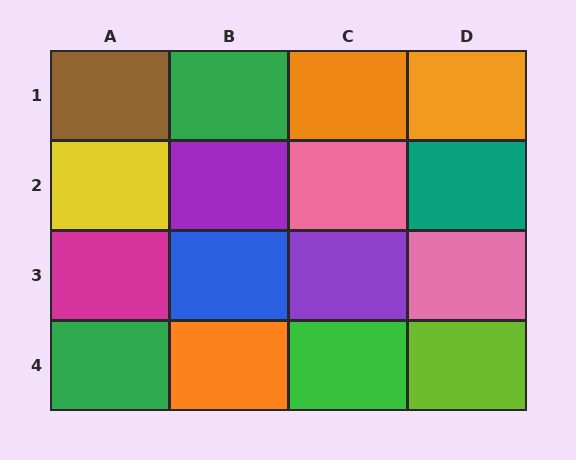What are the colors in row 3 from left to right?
Magenta, blue, purple, pink.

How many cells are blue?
1 cell is blue.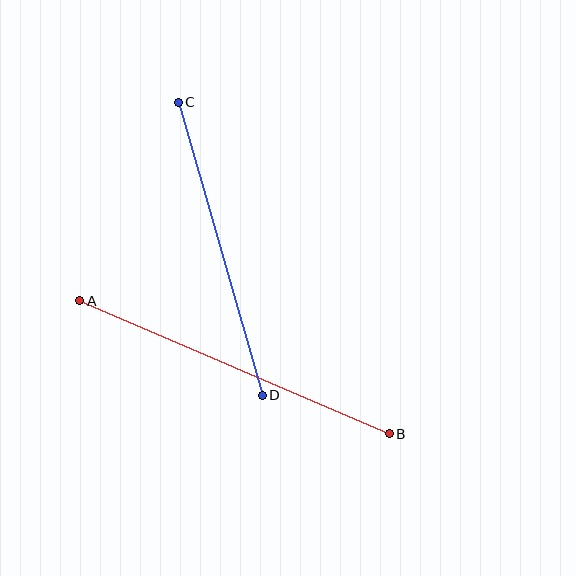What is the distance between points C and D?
The distance is approximately 305 pixels.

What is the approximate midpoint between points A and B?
The midpoint is at approximately (234, 367) pixels.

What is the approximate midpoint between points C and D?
The midpoint is at approximately (220, 249) pixels.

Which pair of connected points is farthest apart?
Points A and B are farthest apart.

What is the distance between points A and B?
The distance is approximately 337 pixels.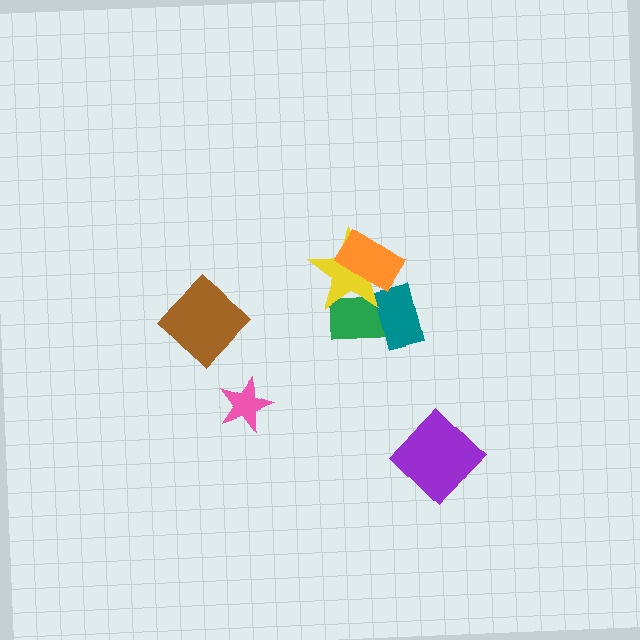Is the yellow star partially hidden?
Yes, it is partially covered by another shape.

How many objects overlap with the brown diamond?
0 objects overlap with the brown diamond.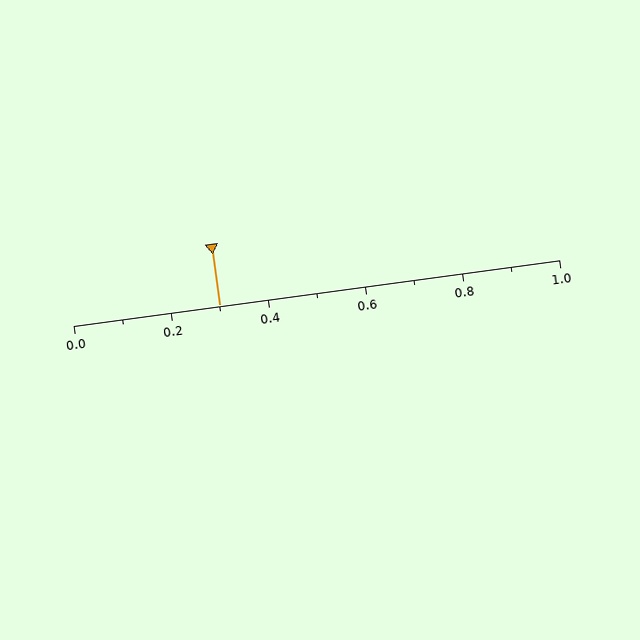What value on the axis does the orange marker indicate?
The marker indicates approximately 0.3.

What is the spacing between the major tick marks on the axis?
The major ticks are spaced 0.2 apart.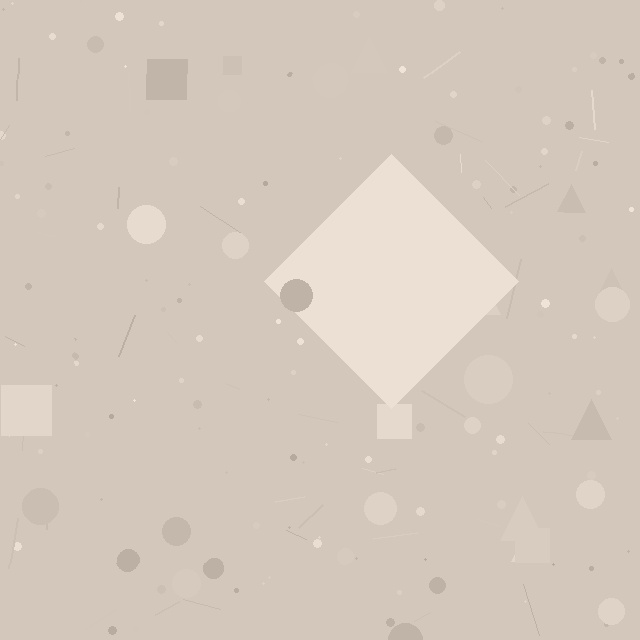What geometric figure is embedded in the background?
A diamond is embedded in the background.